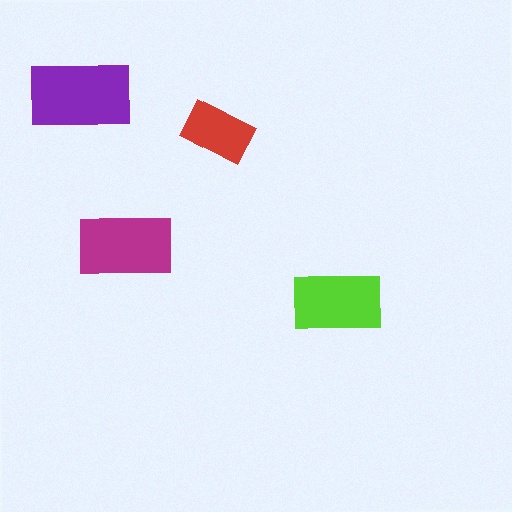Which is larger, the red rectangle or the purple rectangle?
The purple one.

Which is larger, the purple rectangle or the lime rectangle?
The purple one.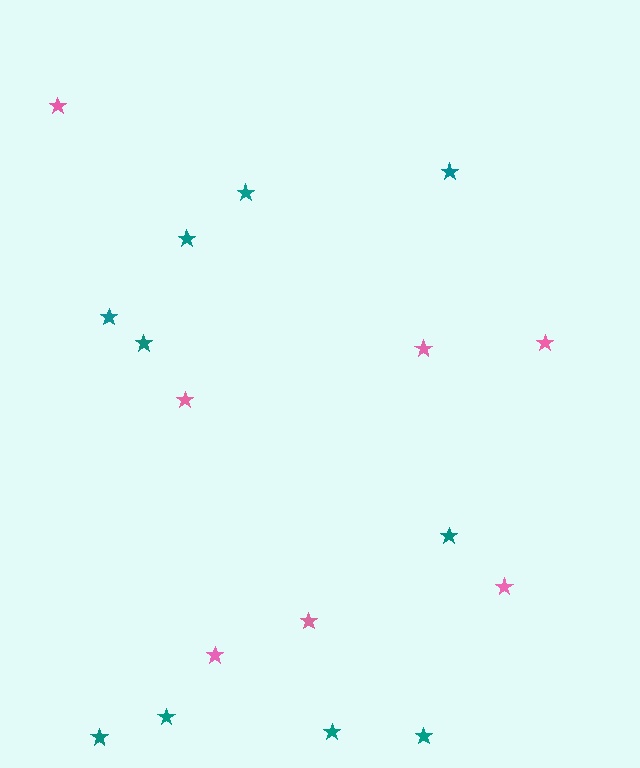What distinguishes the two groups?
There are 2 groups: one group of pink stars (7) and one group of teal stars (10).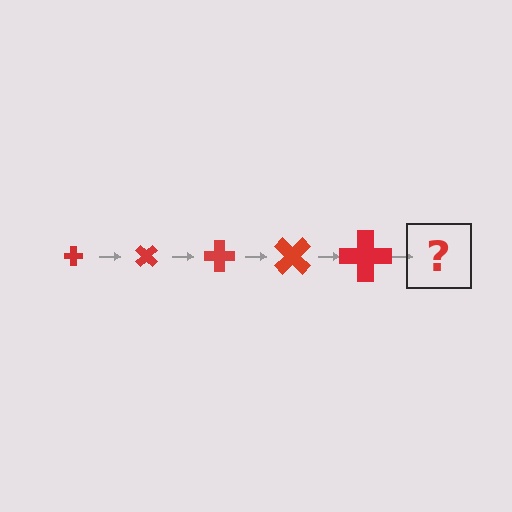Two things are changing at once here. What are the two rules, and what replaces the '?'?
The two rules are that the cross grows larger each step and it rotates 45 degrees each step. The '?' should be a cross, larger than the previous one and rotated 225 degrees from the start.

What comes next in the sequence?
The next element should be a cross, larger than the previous one and rotated 225 degrees from the start.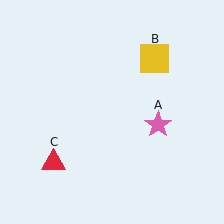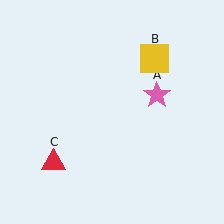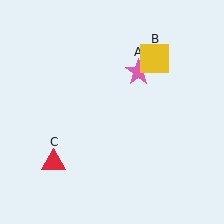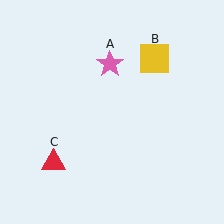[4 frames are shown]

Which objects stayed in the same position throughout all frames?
Yellow square (object B) and red triangle (object C) remained stationary.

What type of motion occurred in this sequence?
The pink star (object A) rotated counterclockwise around the center of the scene.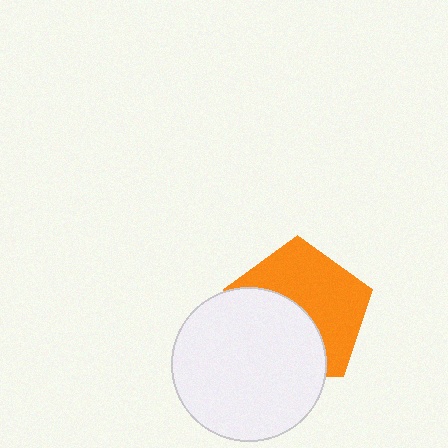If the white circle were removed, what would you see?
You would see the complete orange pentagon.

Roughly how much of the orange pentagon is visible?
About half of it is visible (roughly 54%).